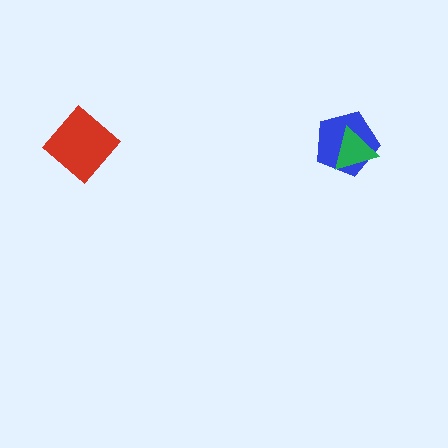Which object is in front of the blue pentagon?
The green triangle is in front of the blue pentagon.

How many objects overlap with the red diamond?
0 objects overlap with the red diamond.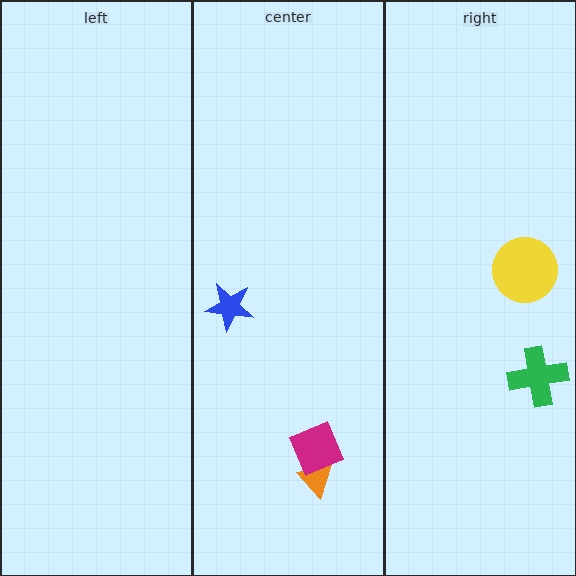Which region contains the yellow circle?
The right region.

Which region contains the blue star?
The center region.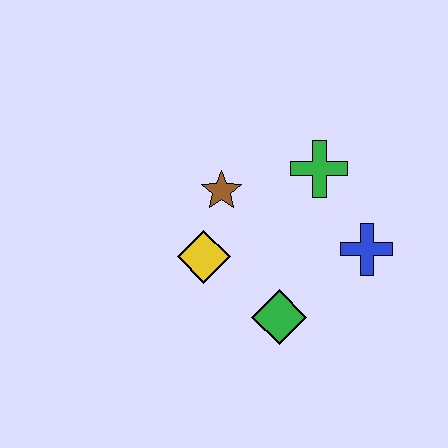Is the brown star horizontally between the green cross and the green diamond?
No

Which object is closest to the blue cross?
The green cross is closest to the blue cross.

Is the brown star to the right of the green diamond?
No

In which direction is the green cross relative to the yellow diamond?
The green cross is to the right of the yellow diamond.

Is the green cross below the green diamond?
No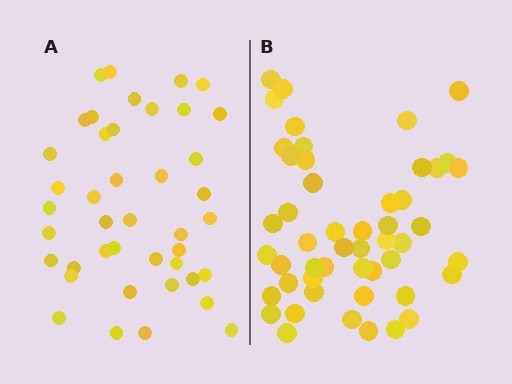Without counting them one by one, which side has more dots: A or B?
Region B (the right region) has more dots.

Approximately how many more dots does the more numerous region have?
Region B has roughly 8 or so more dots than region A.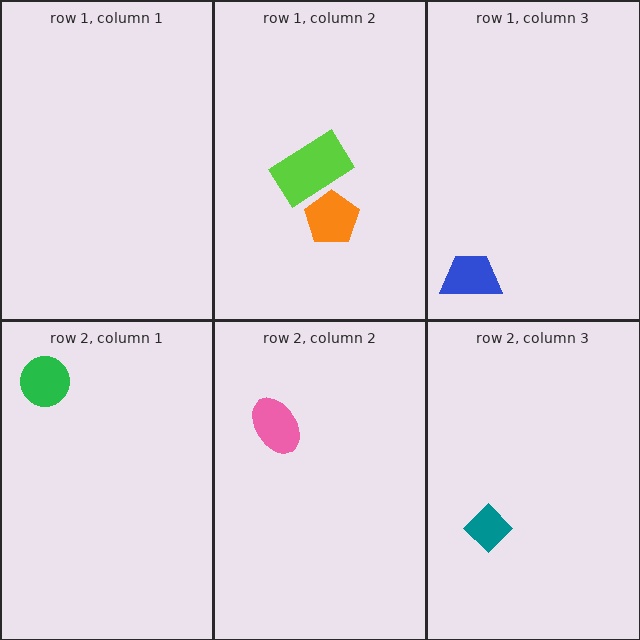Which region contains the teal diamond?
The row 2, column 3 region.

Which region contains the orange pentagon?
The row 1, column 2 region.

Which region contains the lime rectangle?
The row 1, column 2 region.